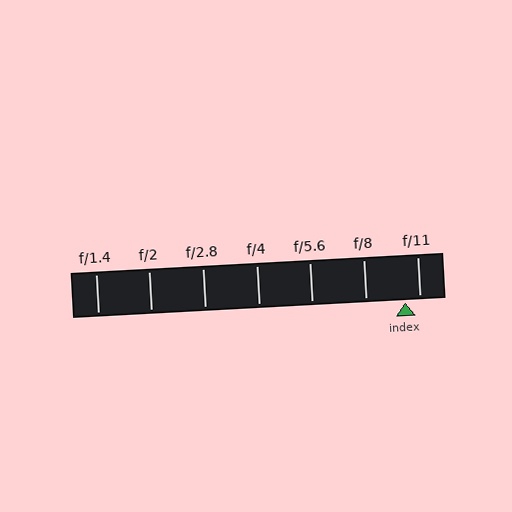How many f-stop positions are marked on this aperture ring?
There are 7 f-stop positions marked.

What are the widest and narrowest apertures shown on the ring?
The widest aperture shown is f/1.4 and the narrowest is f/11.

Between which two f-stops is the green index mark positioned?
The index mark is between f/8 and f/11.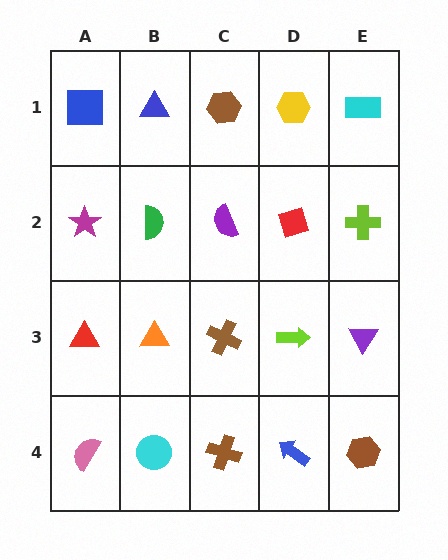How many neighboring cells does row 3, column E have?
3.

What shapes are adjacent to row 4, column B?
An orange triangle (row 3, column B), a pink semicircle (row 4, column A), a brown cross (row 4, column C).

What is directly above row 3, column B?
A green semicircle.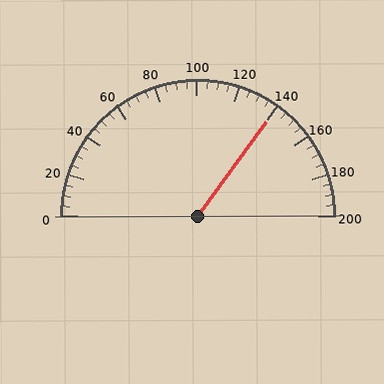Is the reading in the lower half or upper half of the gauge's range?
The reading is in the upper half of the range (0 to 200).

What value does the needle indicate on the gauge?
The needle indicates approximately 140.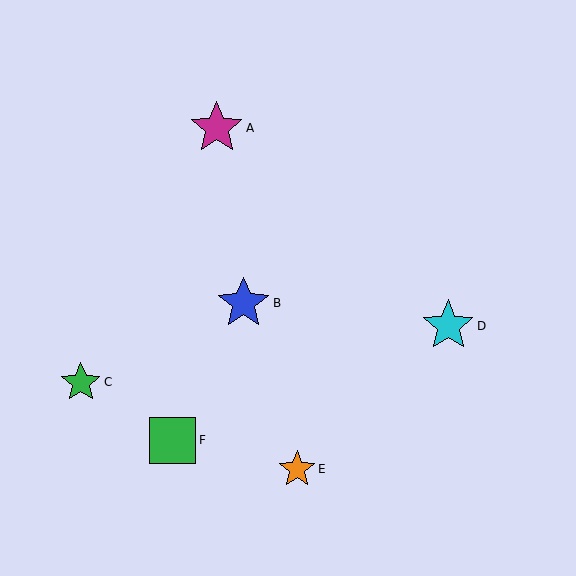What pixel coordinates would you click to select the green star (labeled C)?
Click at (81, 382) to select the green star C.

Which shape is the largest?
The magenta star (labeled A) is the largest.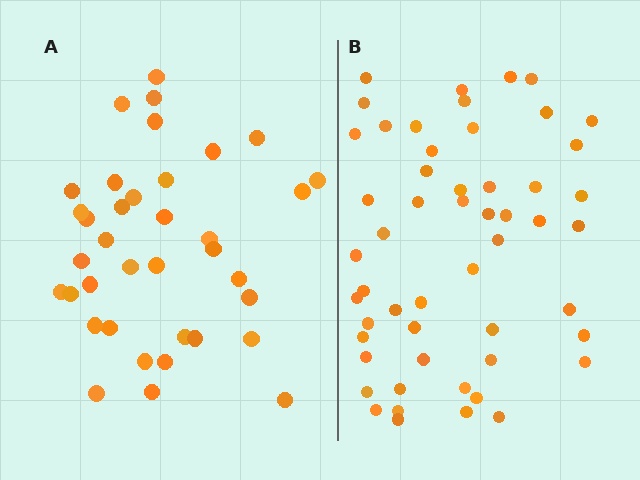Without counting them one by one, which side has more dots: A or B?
Region B (the right region) has more dots.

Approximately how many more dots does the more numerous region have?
Region B has approximately 15 more dots than region A.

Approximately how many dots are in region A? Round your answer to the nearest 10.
About 40 dots. (The exact count is 37, which rounds to 40.)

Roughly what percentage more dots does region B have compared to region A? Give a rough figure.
About 45% more.